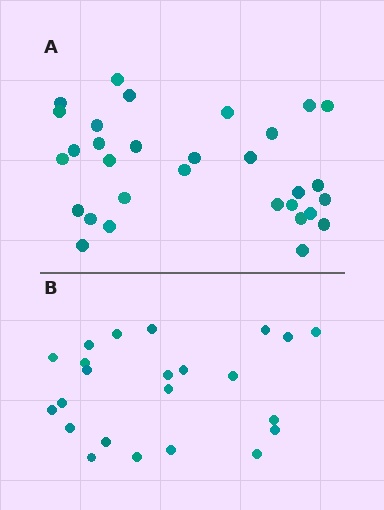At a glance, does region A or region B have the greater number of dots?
Region A (the top region) has more dots.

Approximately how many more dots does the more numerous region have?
Region A has roughly 8 or so more dots than region B.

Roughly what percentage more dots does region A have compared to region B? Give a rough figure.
About 35% more.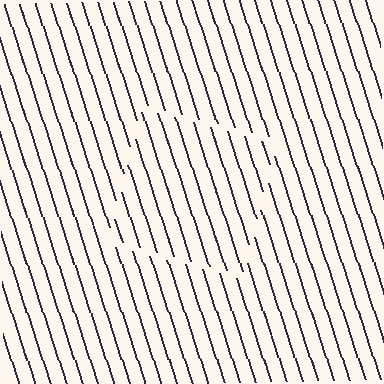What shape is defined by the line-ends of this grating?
An illusory square. The interior of the shape contains the same grating, shifted by half a period — the contour is defined by the phase discontinuity where line-ends from the inner and outer gratings abut.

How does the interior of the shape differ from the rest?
The interior of the shape contains the same grating, shifted by half a period — the contour is defined by the phase discontinuity where line-ends from the inner and outer gratings abut.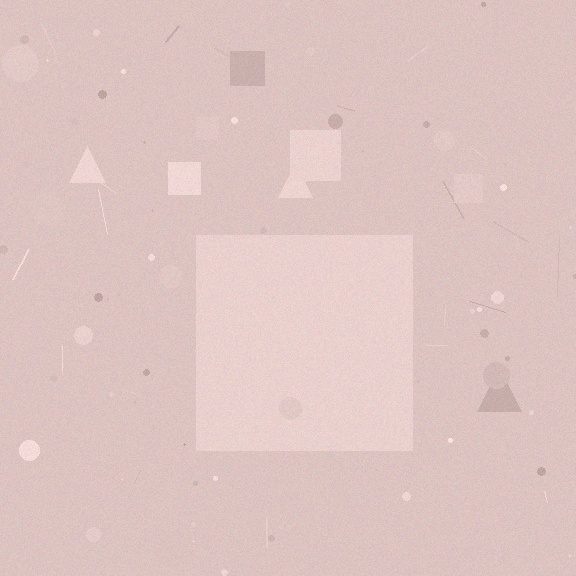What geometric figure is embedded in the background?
A square is embedded in the background.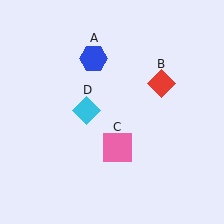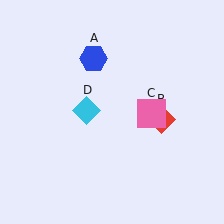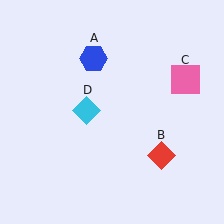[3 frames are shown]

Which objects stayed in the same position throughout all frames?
Blue hexagon (object A) and cyan diamond (object D) remained stationary.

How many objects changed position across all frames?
2 objects changed position: red diamond (object B), pink square (object C).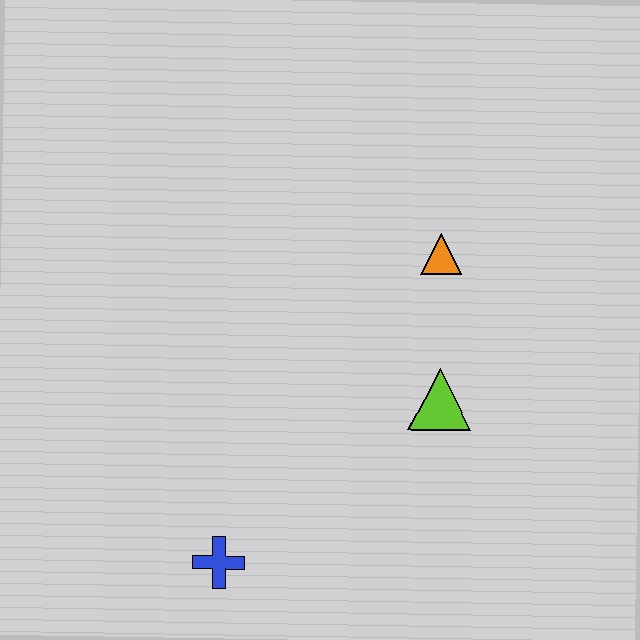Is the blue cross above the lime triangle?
No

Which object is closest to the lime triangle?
The orange triangle is closest to the lime triangle.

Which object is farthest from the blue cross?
The orange triangle is farthest from the blue cross.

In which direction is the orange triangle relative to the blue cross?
The orange triangle is above the blue cross.